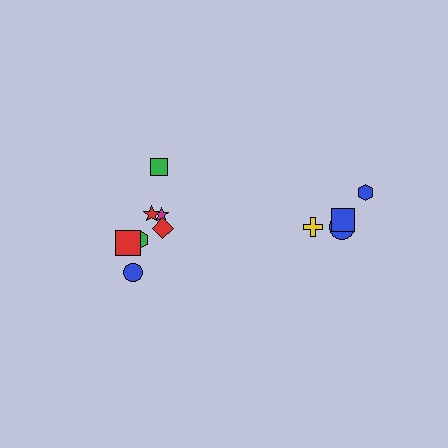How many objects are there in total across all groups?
There are 11 objects.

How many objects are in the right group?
There are 4 objects.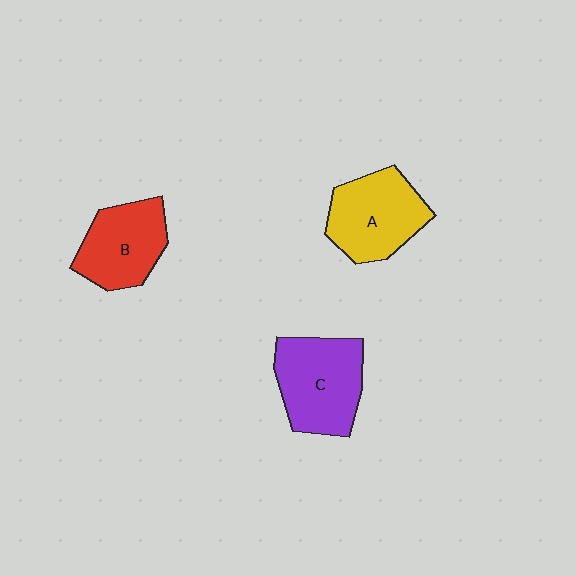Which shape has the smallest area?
Shape B (red).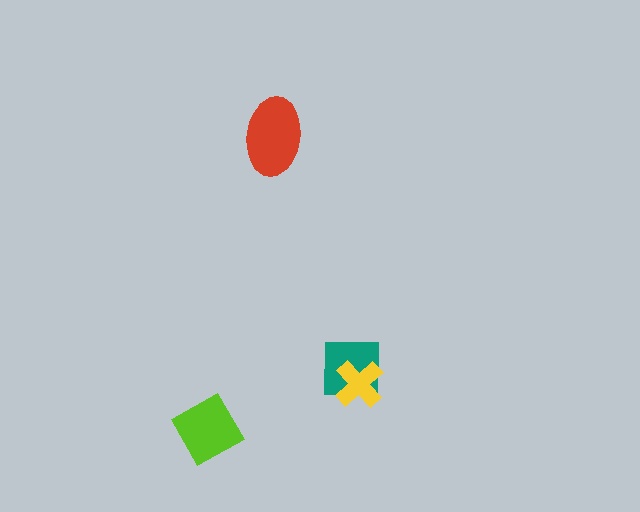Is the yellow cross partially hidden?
No, no other shape covers it.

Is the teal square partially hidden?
Yes, it is partially covered by another shape.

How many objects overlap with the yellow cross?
1 object overlaps with the yellow cross.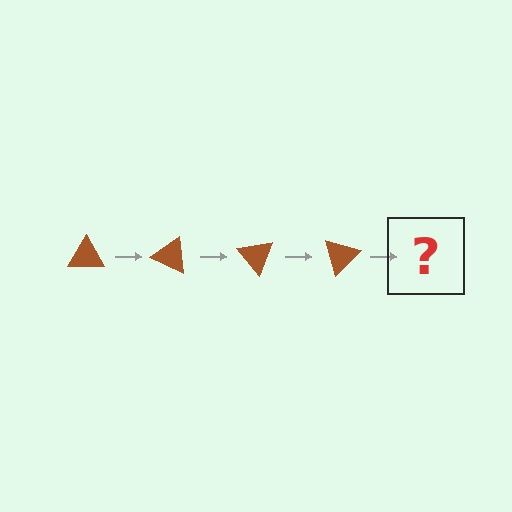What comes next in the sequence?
The next element should be a brown triangle rotated 100 degrees.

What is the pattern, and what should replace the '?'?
The pattern is that the triangle rotates 25 degrees each step. The '?' should be a brown triangle rotated 100 degrees.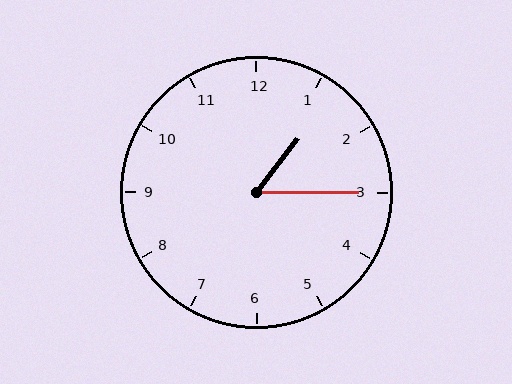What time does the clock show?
1:15.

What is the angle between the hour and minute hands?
Approximately 52 degrees.